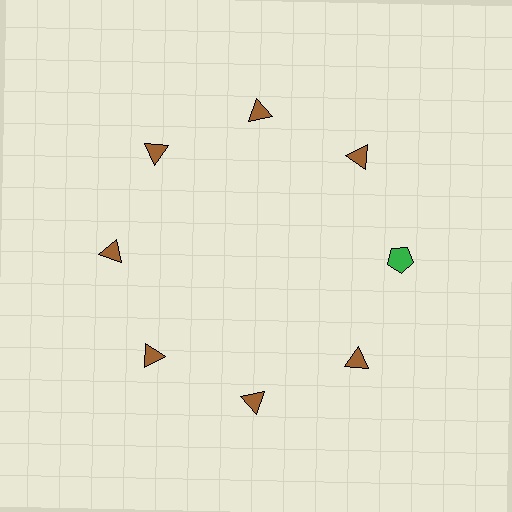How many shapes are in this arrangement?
There are 8 shapes arranged in a ring pattern.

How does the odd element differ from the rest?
It differs in both color (green instead of brown) and shape (pentagon instead of triangle).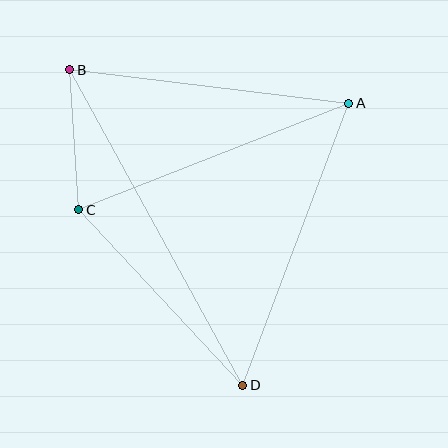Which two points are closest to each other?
Points B and C are closest to each other.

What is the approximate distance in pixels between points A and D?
The distance between A and D is approximately 301 pixels.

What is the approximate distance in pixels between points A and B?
The distance between A and B is approximately 281 pixels.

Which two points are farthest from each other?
Points B and D are farthest from each other.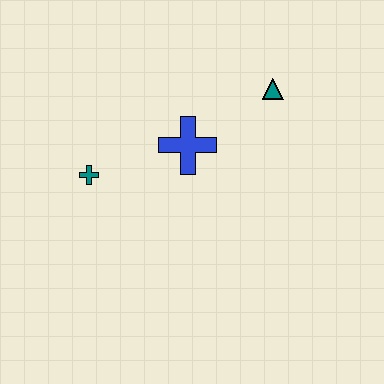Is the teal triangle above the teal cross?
Yes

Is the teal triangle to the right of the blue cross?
Yes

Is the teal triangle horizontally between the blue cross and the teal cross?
No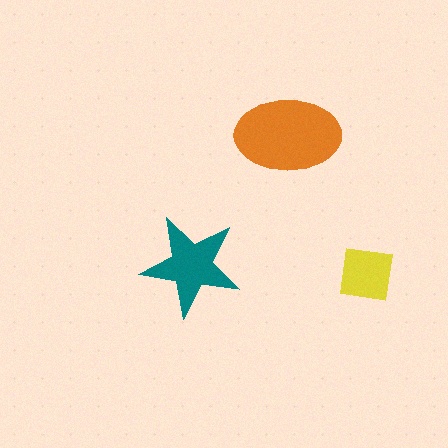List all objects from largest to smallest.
The orange ellipse, the teal star, the yellow square.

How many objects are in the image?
There are 3 objects in the image.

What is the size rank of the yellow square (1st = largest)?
3rd.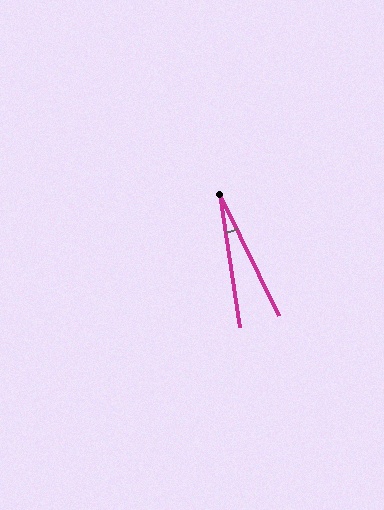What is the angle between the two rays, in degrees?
Approximately 18 degrees.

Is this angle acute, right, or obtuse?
It is acute.